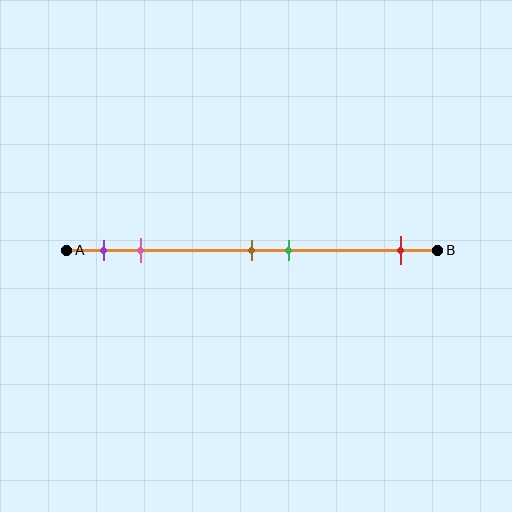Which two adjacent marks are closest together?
The brown and green marks are the closest adjacent pair.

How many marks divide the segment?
There are 5 marks dividing the segment.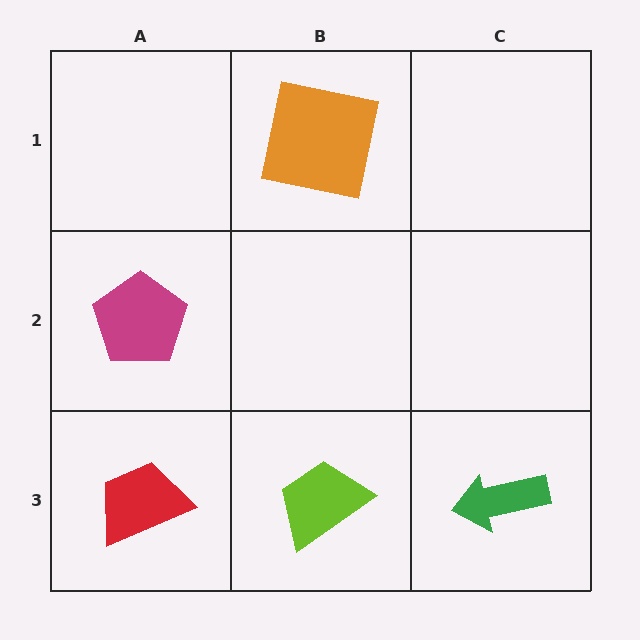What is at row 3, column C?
A green arrow.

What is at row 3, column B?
A lime trapezoid.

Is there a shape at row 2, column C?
No, that cell is empty.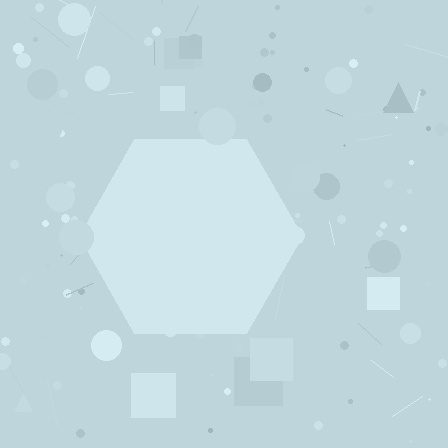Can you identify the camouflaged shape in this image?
The camouflaged shape is a hexagon.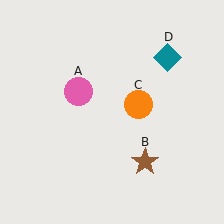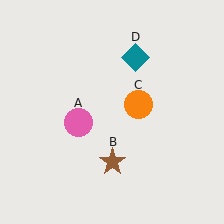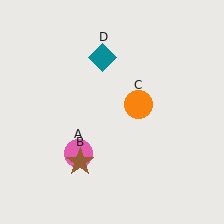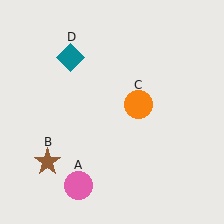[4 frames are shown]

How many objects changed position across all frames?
3 objects changed position: pink circle (object A), brown star (object B), teal diamond (object D).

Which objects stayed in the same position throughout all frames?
Orange circle (object C) remained stationary.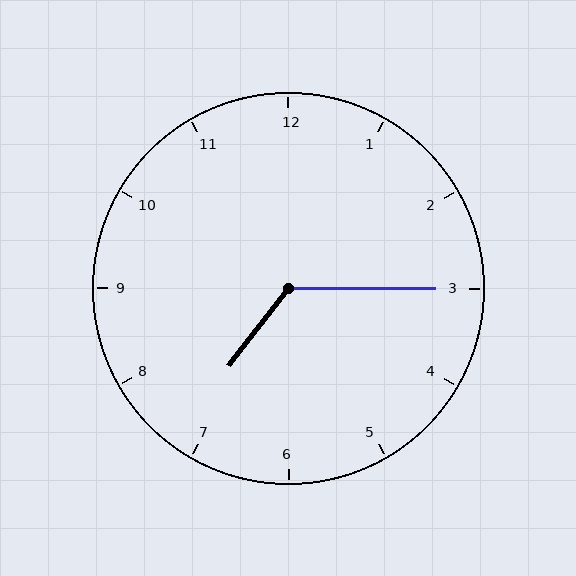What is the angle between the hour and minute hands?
Approximately 128 degrees.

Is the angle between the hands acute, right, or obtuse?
It is obtuse.